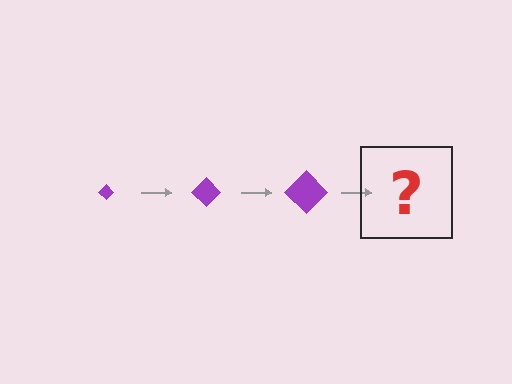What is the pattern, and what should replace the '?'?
The pattern is that the diamond gets progressively larger each step. The '?' should be a purple diamond, larger than the previous one.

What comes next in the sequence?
The next element should be a purple diamond, larger than the previous one.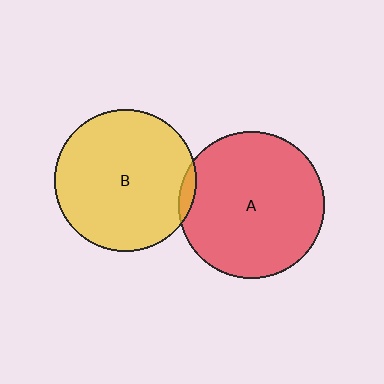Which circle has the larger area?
Circle A (red).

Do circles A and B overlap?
Yes.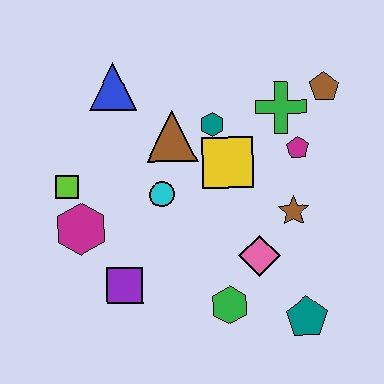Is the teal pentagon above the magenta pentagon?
No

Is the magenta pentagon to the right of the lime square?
Yes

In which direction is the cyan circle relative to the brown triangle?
The cyan circle is below the brown triangle.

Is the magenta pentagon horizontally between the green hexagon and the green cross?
No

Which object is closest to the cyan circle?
The brown triangle is closest to the cyan circle.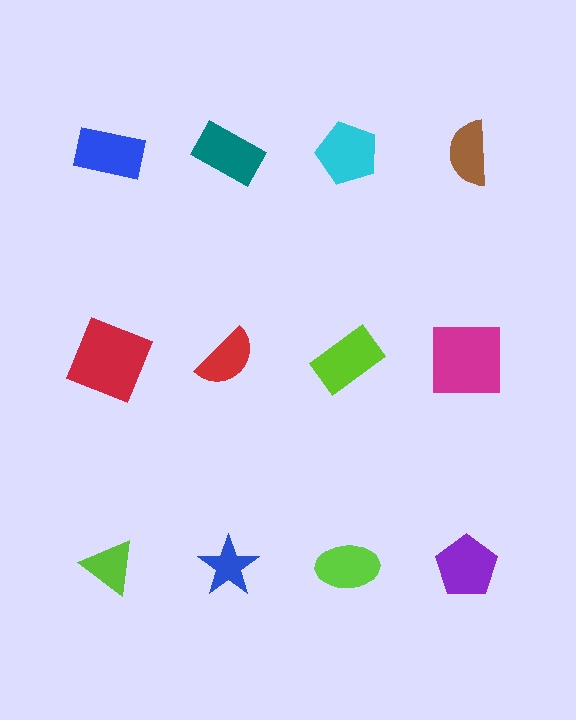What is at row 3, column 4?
A purple pentagon.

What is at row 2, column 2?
A red semicircle.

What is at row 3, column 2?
A blue star.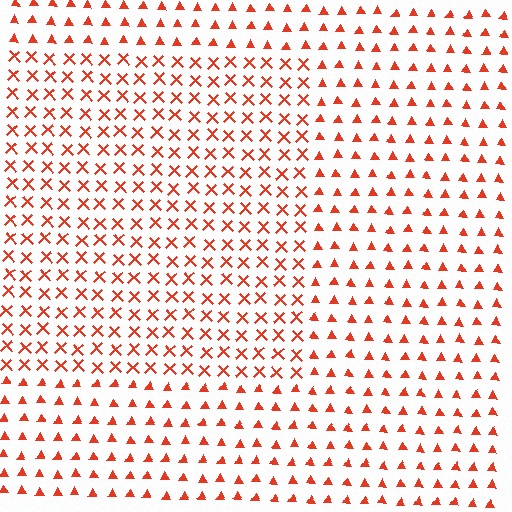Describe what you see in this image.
The image is filled with small red elements arranged in a uniform grid. A rectangle-shaped region contains X marks, while the surrounding area contains triangles. The boundary is defined purely by the change in element shape.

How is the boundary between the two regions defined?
The boundary is defined by a change in element shape: X marks inside vs. triangles outside. All elements share the same color and spacing.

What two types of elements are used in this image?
The image uses X marks inside the rectangle region and triangles outside it.